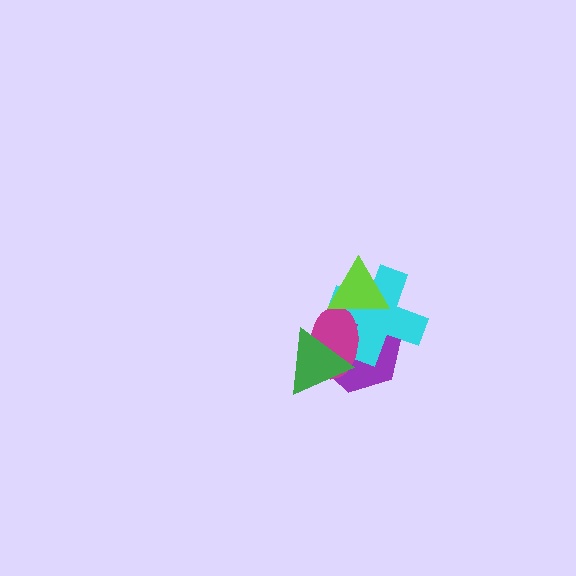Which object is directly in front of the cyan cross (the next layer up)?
The magenta ellipse is directly in front of the cyan cross.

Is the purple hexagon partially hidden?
Yes, it is partially covered by another shape.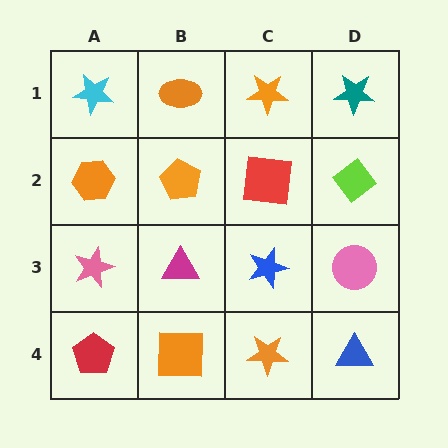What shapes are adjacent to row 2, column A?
A cyan star (row 1, column A), a pink star (row 3, column A), an orange pentagon (row 2, column B).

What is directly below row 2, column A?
A pink star.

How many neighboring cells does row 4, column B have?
3.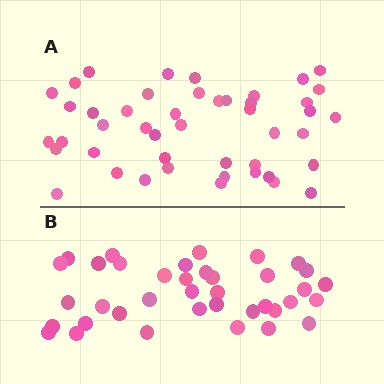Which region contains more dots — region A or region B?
Region A (the top region) has more dots.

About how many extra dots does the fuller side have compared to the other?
Region A has roughly 8 or so more dots than region B.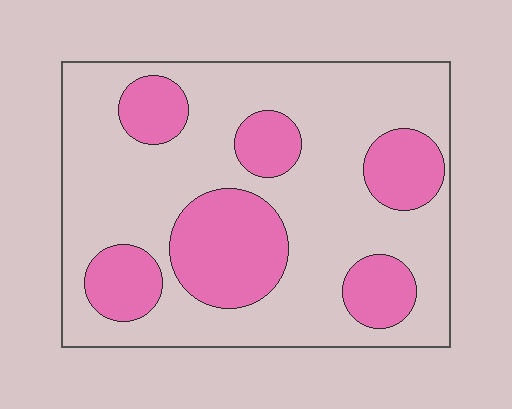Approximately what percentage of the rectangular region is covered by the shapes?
Approximately 30%.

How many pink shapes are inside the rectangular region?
6.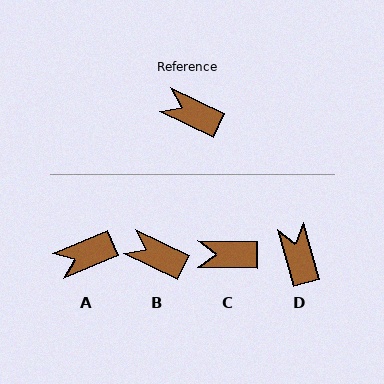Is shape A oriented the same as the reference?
No, it is off by about 49 degrees.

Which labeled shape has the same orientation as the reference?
B.